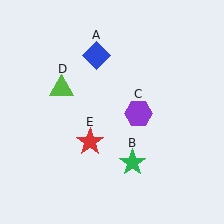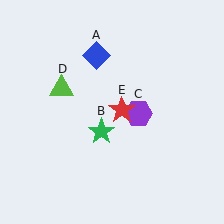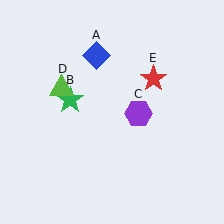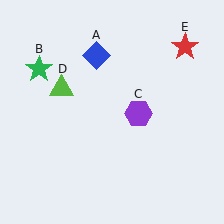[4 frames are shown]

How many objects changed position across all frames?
2 objects changed position: green star (object B), red star (object E).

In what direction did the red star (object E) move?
The red star (object E) moved up and to the right.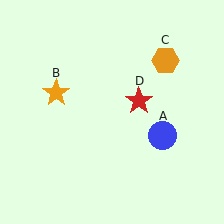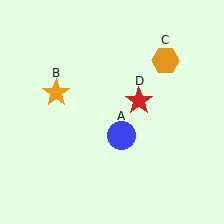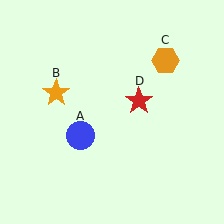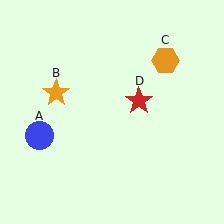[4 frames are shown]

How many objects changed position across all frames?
1 object changed position: blue circle (object A).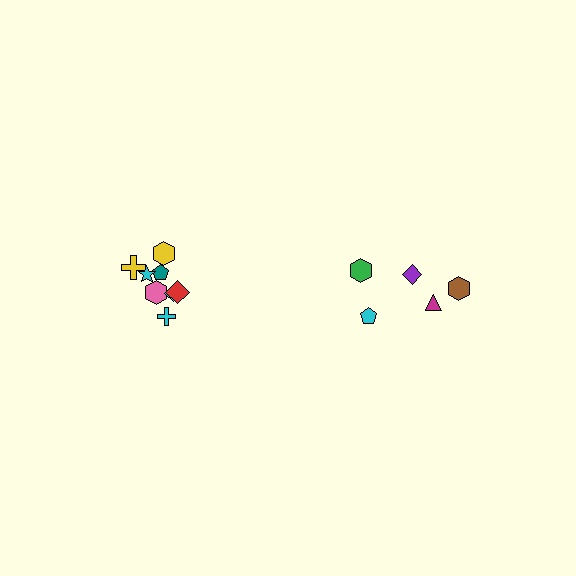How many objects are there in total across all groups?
There are 13 objects.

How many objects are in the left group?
There are 8 objects.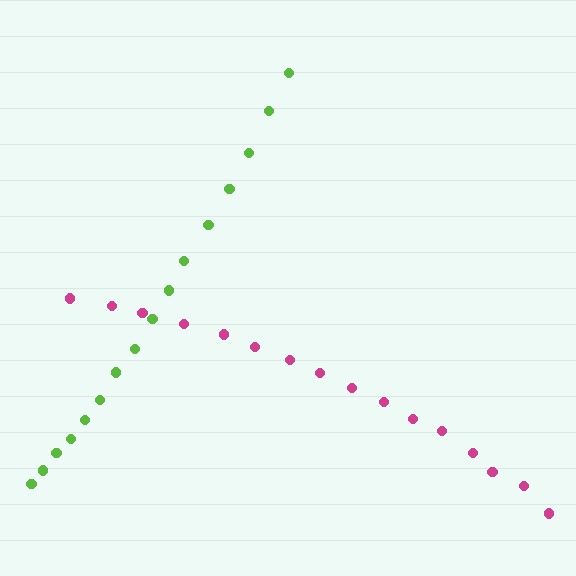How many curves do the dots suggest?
There are 2 distinct paths.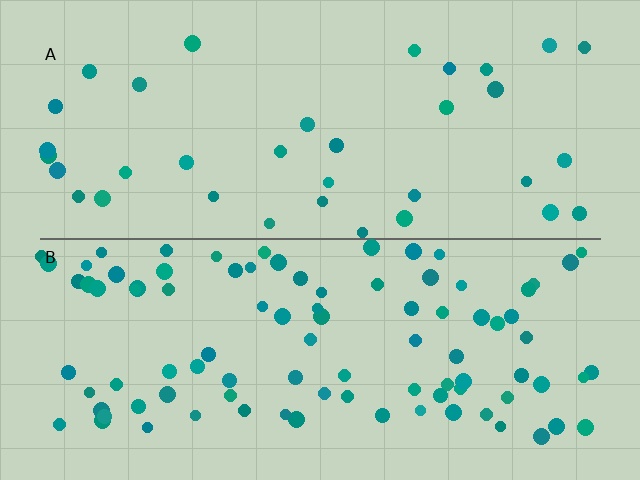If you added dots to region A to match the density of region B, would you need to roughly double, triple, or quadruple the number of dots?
Approximately triple.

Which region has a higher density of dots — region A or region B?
B (the bottom).